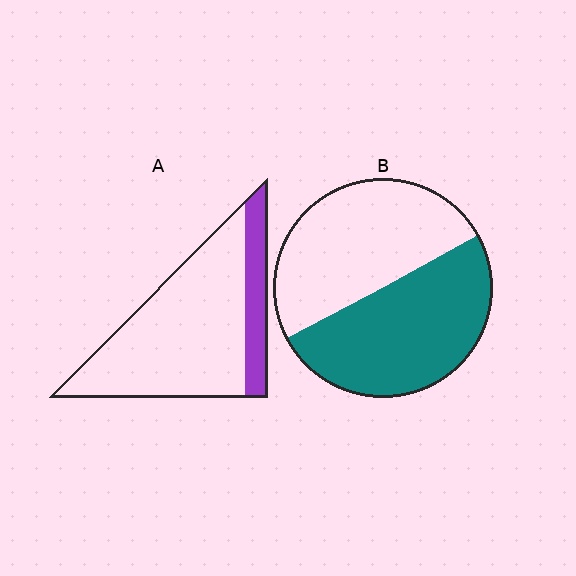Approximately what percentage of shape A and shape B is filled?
A is approximately 20% and B is approximately 50%.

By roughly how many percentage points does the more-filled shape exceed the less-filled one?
By roughly 30 percentage points (B over A).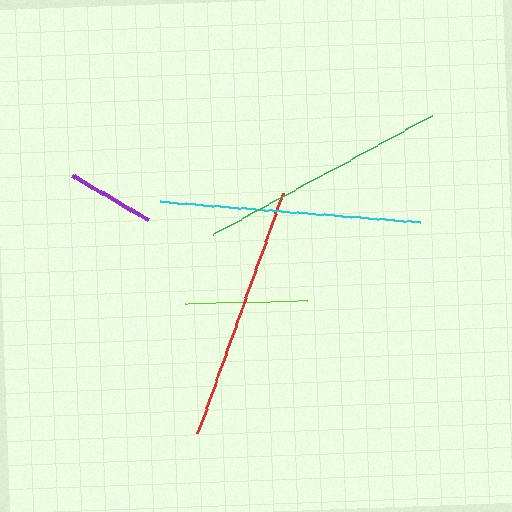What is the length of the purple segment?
The purple segment is approximately 88 pixels long.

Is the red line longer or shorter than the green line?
The red line is longer than the green line.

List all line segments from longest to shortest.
From longest to shortest: cyan, red, green, lime, purple.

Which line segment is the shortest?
The purple line is the shortest at approximately 88 pixels.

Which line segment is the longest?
The cyan line is the longest at approximately 261 pixels.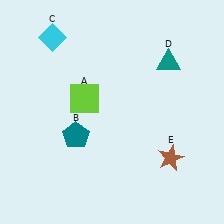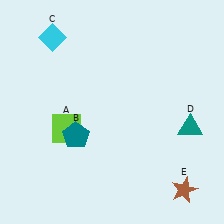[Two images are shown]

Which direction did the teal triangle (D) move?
The teal triangle (D) moved down.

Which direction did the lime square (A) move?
The lime square (A) moved down.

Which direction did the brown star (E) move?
The brown star (E) moved down.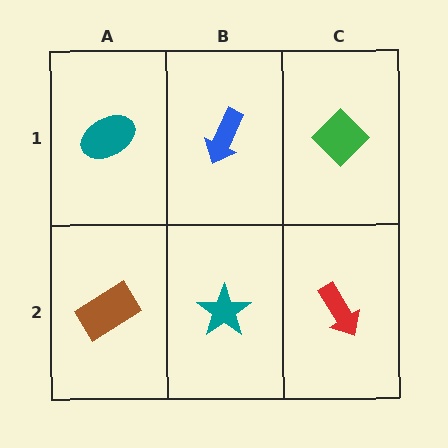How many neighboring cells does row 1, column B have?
3.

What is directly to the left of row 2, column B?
A brown rectangle.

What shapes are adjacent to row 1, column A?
A brown rectangle (row 2, column A), a blue arrow (row 1, column B).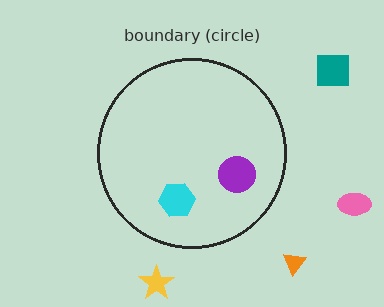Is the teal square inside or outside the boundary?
Outside.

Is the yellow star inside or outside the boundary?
Outside.